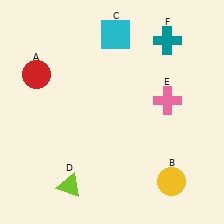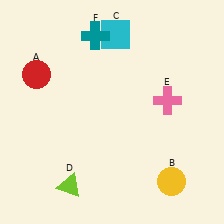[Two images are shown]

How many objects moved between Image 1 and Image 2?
1 object moved between the two images.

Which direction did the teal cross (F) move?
The teal cross (F) moved left.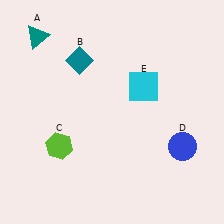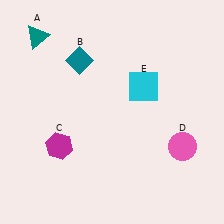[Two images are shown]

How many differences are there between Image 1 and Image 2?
There are 2 differences between the two images.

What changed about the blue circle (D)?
In Image 1, D is blue. In Image 2, it changed to pink.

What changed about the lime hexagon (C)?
In Image 1, C is lime. In Image 2, it changed to magenta.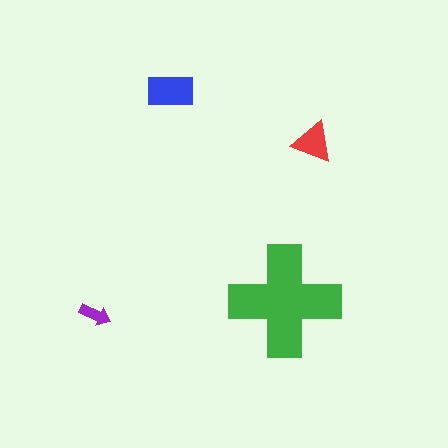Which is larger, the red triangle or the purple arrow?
The red triangle.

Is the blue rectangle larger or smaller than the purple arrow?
Larger.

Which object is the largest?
The green cross.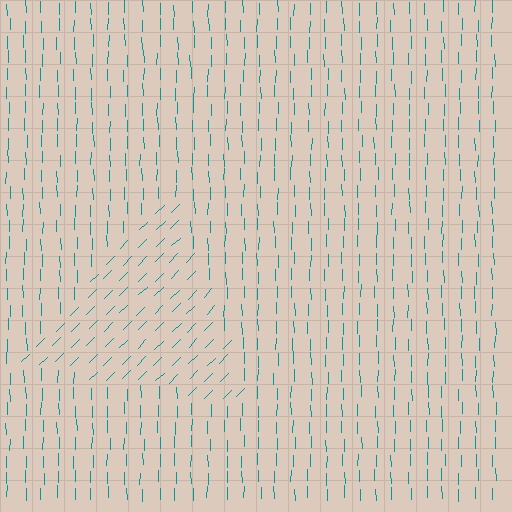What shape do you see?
I see a triangle.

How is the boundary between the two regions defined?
The boundary is defined purely by a change in line orientation (approximately 45 degrees difference). All lines are the same color and thickness.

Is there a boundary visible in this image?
Yes, there is a texture boundary formed by a change in line orientation.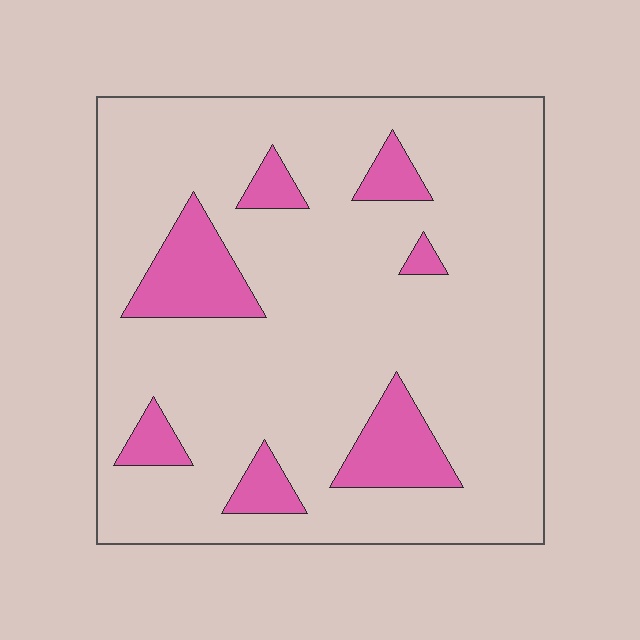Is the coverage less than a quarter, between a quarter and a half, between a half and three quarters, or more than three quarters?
Less than a quarter.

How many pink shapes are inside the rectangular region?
7.